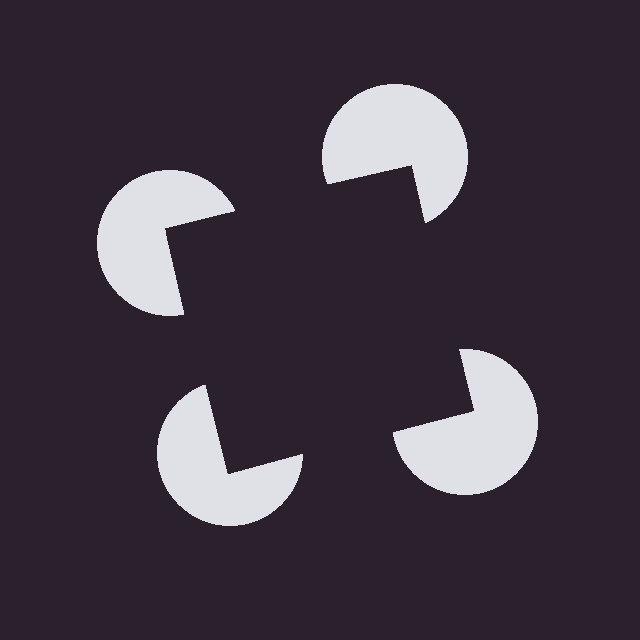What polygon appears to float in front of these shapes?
An illusory square — its edges are inferred from the aligned wedge cuts in the pac-man discs, not physically drawn.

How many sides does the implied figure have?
4 sides.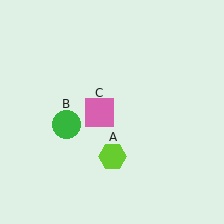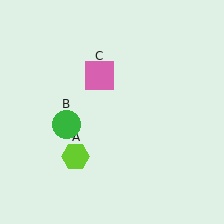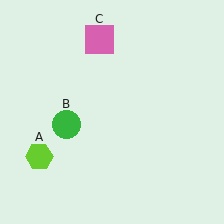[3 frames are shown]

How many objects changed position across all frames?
2 objects changed position: lime hexagon (object A), pink square (object C).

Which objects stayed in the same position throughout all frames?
Green circle (object B) remained stationary.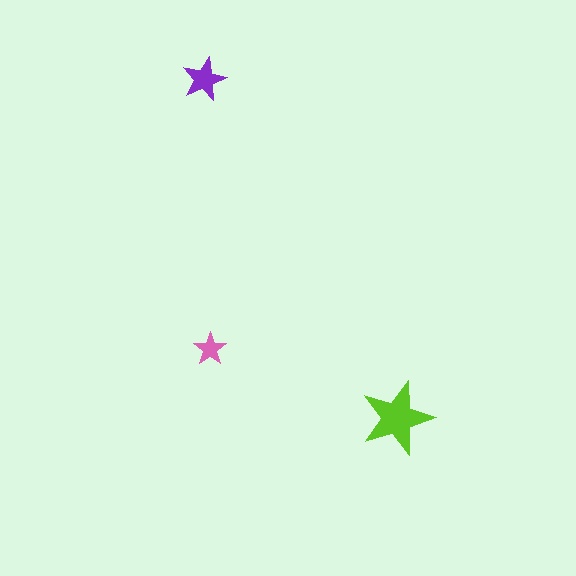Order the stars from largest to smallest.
the lime one, the purple one, the pink one.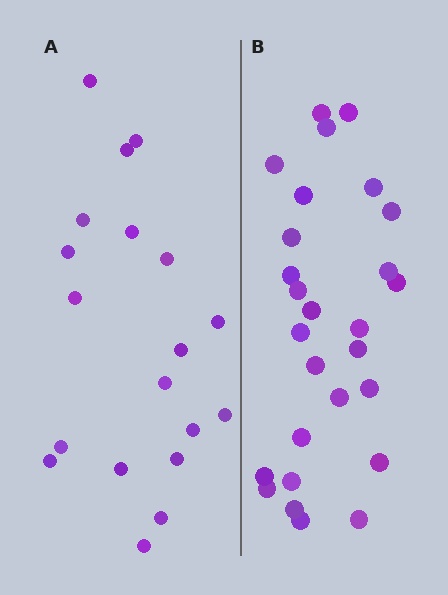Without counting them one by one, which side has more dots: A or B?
Region B (the right region) has more dots.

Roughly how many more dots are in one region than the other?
Region B has roughly 8 or so more dots than region A.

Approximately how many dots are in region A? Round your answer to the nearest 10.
About 20 dots. (The exact count is 19, which rounds to 20.)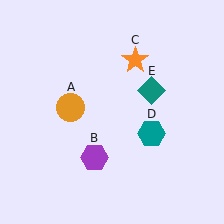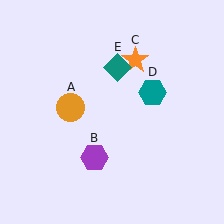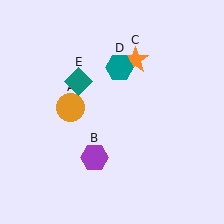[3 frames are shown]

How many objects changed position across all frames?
2 objects changed position: teal hexagon (object D), teal diamond (object E).